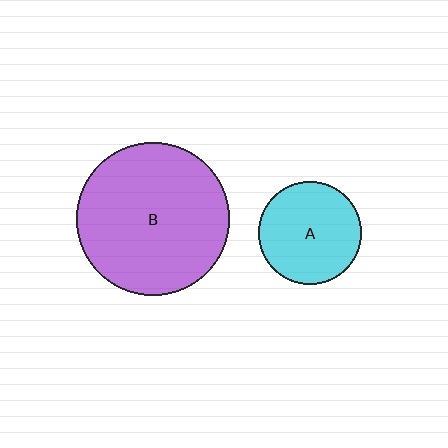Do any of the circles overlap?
No, none of the circles overlap.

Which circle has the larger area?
Circle B (purple).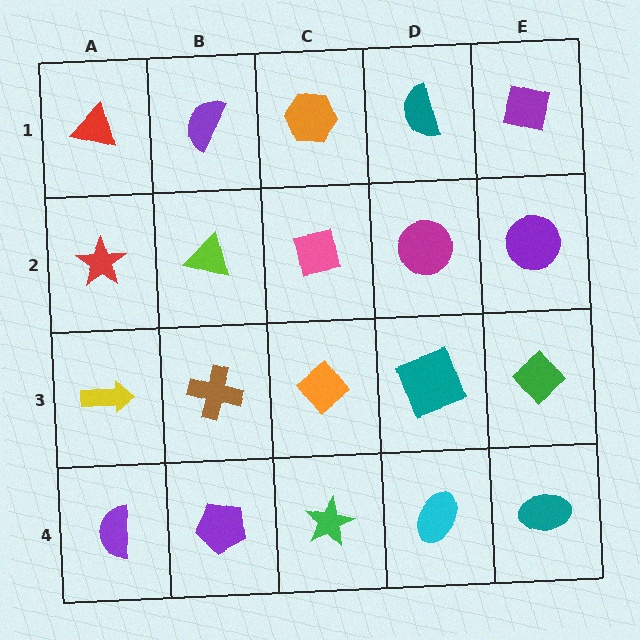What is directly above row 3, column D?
A magenta circle.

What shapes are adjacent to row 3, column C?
A pink square (row 2, column C), a green star (row 4, column C), a brown cross (row 3, column B), a teal square (row 3, column D).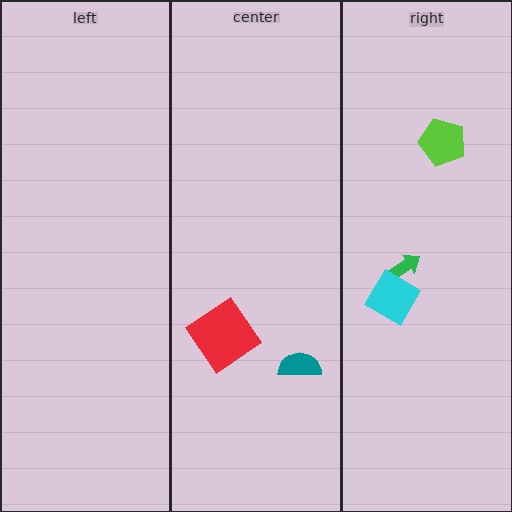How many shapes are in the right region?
3.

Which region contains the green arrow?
The right region.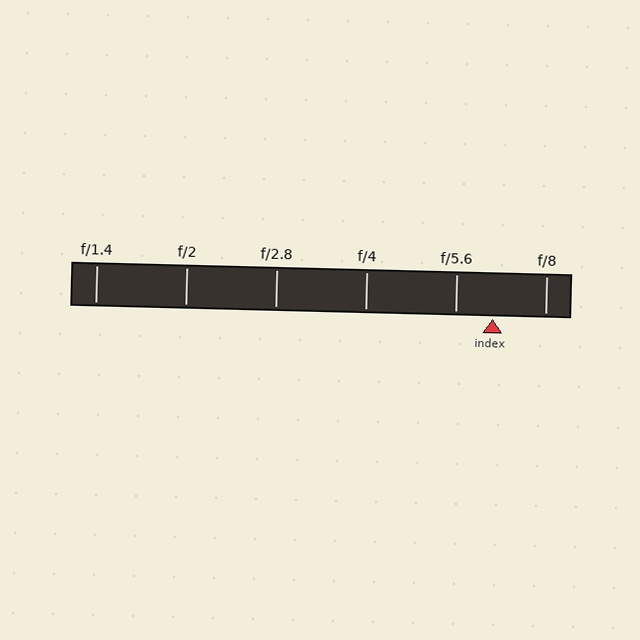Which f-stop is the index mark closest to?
The index mark is closest to f/5.6.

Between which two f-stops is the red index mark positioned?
The index mark is between f/5.6 and f/8.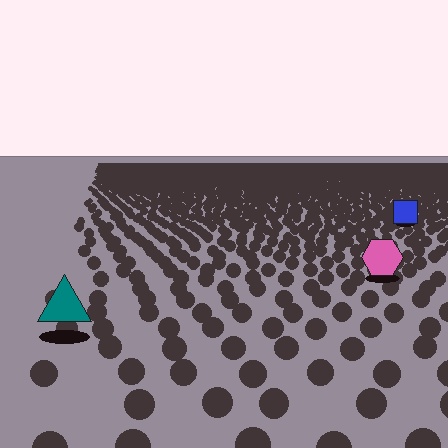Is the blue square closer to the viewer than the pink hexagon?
No. The pink hexagon is closer — you can tell from the texture gradient: the ground texture is coarser near it.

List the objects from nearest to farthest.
From nearest to farthest: the teal triangle, the pink hexagon, the blue square.